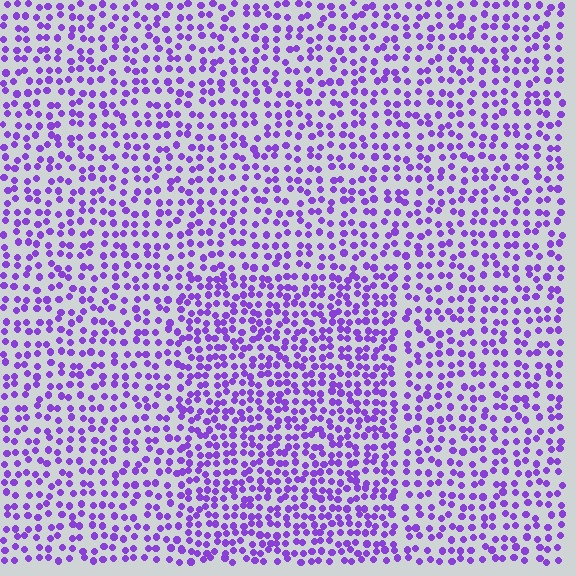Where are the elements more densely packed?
The elements are more densely packed inside the rectangle boundary.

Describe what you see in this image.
The image contains small purple elements arranged at two different densities. A rectangle-shaped region is visible where the elements are more densely packed than the surrounding area.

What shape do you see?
I see a rectangle.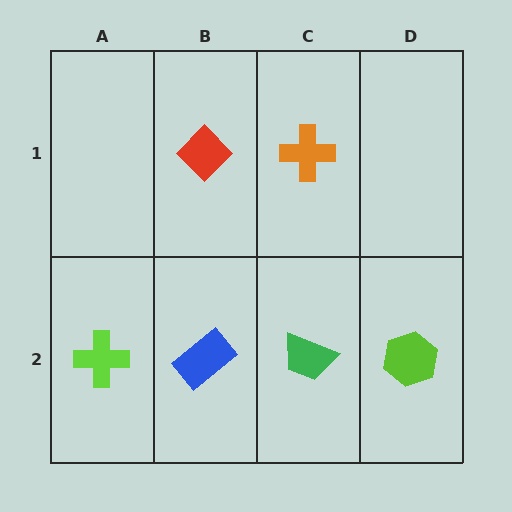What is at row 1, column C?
An orange cross.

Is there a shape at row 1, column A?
No, that cell is empty.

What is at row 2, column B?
A blue rectangle.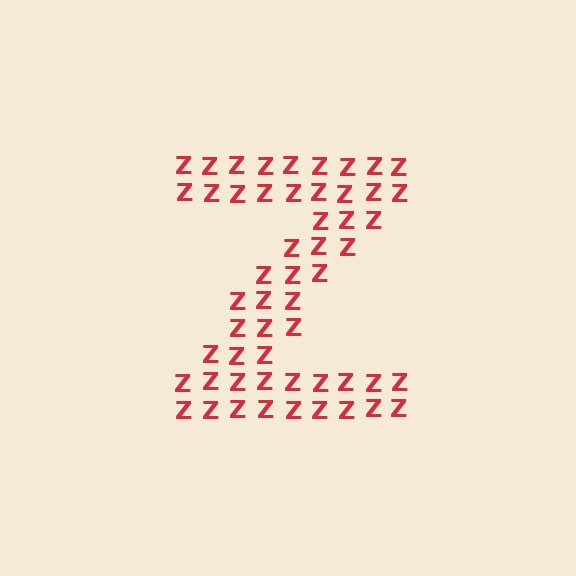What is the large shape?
The large shape is the letter Z.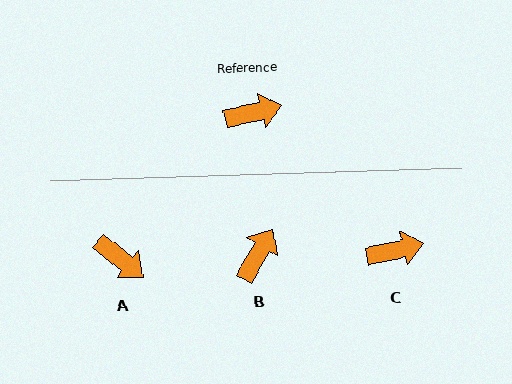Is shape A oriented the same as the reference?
No, it is off by about 52 degrees.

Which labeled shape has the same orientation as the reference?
C.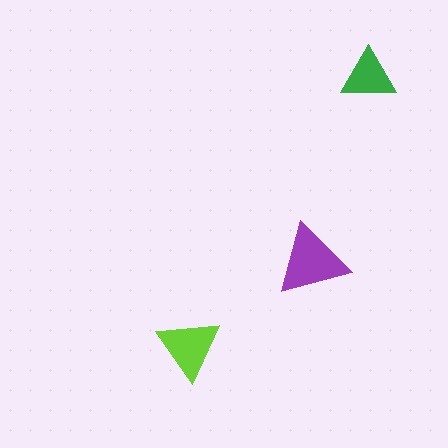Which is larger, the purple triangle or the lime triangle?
The purple one.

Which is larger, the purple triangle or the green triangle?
The purple one.